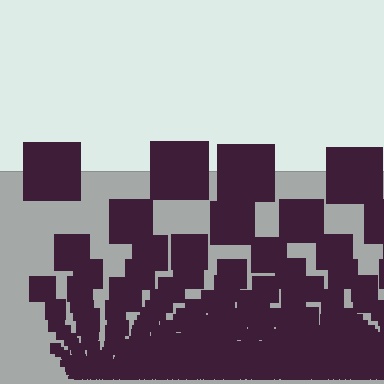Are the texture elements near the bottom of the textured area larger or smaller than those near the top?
Smaller. The gradient is inverted — elements near the bottom are smaller and denser.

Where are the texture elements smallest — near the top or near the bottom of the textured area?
Near the bottom.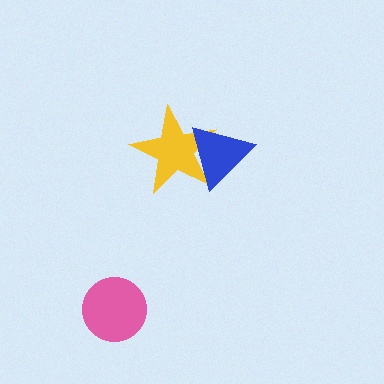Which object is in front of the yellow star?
The blue triangle is in front of the yellow star.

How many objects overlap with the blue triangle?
1 object overlaps with the blue triangle.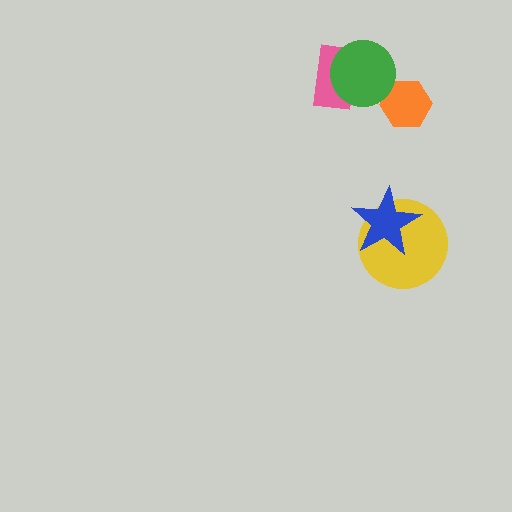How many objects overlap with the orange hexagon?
1 object overlaps with the orange hexagon.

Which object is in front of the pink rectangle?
The green circle is in front of the pink rectangle.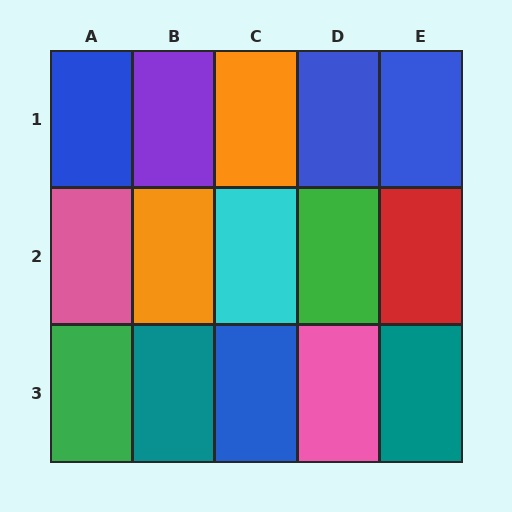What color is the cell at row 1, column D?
Blue.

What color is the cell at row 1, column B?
Purple.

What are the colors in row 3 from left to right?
Green, teal, blue, pink, teal.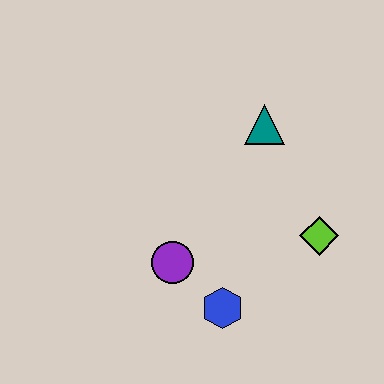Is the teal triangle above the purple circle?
Yes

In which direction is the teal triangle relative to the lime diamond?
The teal triangle is above the lime diamond.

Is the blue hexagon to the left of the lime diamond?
Yes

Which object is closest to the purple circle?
The blue hexagon is closest to the purple circle.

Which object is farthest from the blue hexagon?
The teal triangle is farthest from the blue hexagon.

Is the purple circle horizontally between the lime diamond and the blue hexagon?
No